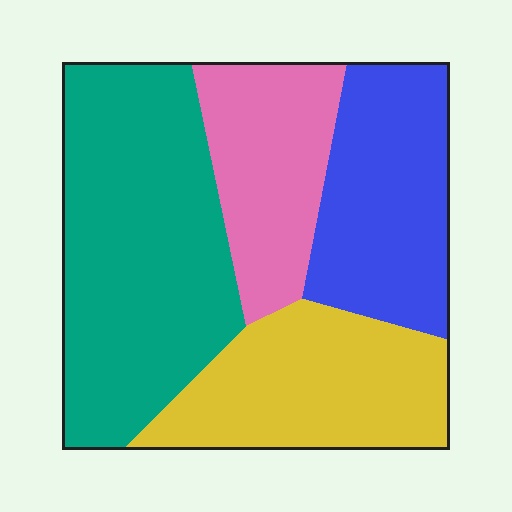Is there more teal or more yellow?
Teal.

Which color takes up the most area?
Teal, at roughly 40%.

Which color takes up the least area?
Pink, at roughly 20%.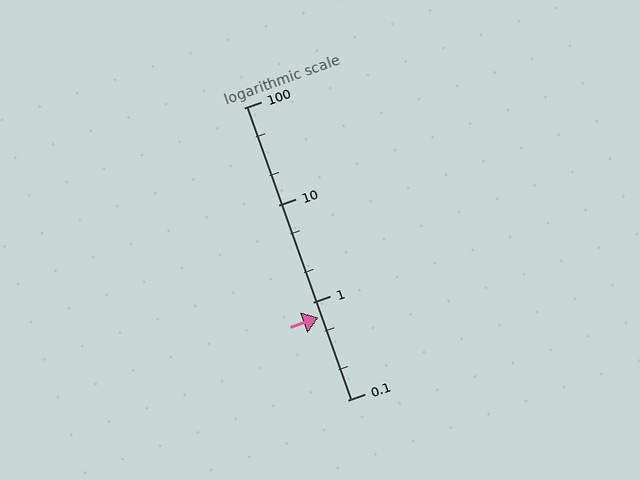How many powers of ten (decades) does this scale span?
The scale spans 3 decades, from 0.1 to 100.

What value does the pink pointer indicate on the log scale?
The pointer indicates approximately 0.71.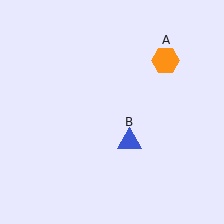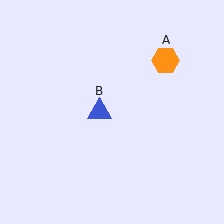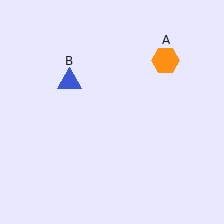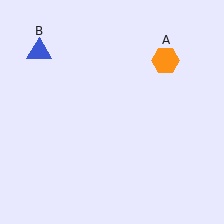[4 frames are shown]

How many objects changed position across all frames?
1 object changed position: blue triangle (object B).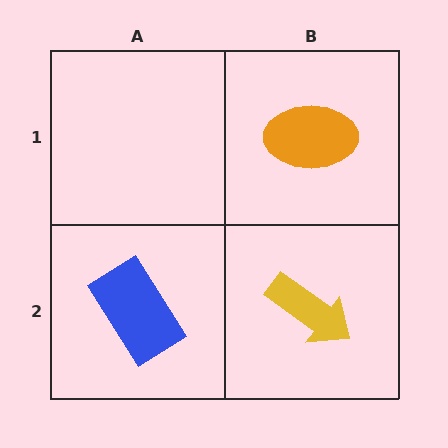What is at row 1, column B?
An orange ellipse.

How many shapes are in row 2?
2 shapes.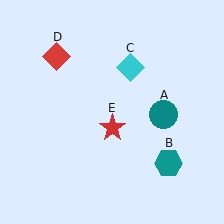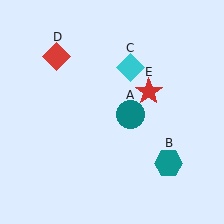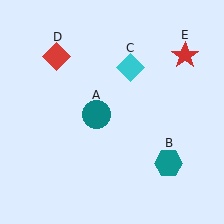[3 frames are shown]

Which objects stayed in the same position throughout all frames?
Teal hexagon (object B) and cyan diamond (object C) and red diamond (object D) remained stationary.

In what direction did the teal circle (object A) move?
The teal circle (object A) moved left.